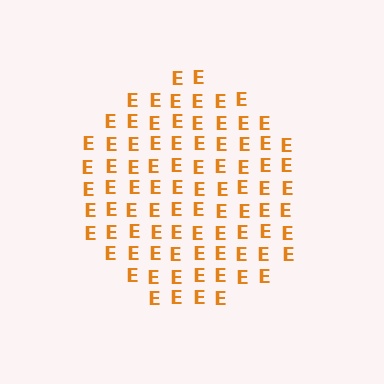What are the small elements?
The small elements are letter E's.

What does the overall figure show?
The overall figure shows a circle.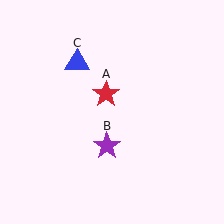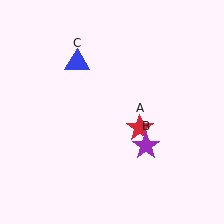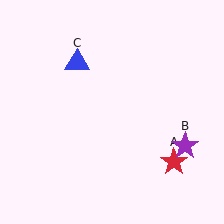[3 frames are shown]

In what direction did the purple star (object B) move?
The purple star (object B) moved right.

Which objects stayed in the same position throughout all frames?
Blue triangle (object C) remained stationary.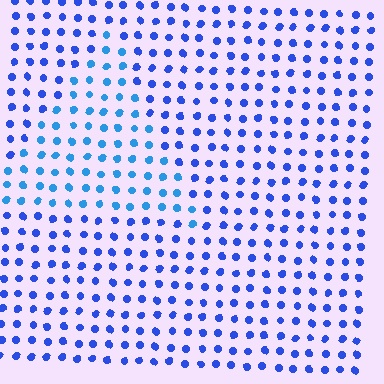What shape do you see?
I see a triangle.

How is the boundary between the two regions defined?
The boundary is defined purely by a slight shift in hue (about 24 degrees). Spacing, size, and orientation are identical on both sides.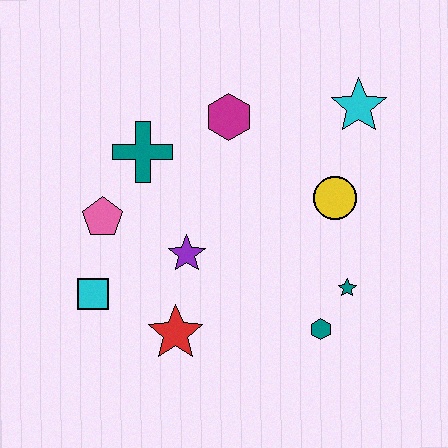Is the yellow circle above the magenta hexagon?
No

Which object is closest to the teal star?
The teal hexagon is closest to the teal star.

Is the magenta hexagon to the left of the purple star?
No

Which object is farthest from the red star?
The cyan star is farthest from the red star.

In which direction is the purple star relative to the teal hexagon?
The purple star is to the left of the teal hexagon.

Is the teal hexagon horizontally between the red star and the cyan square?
No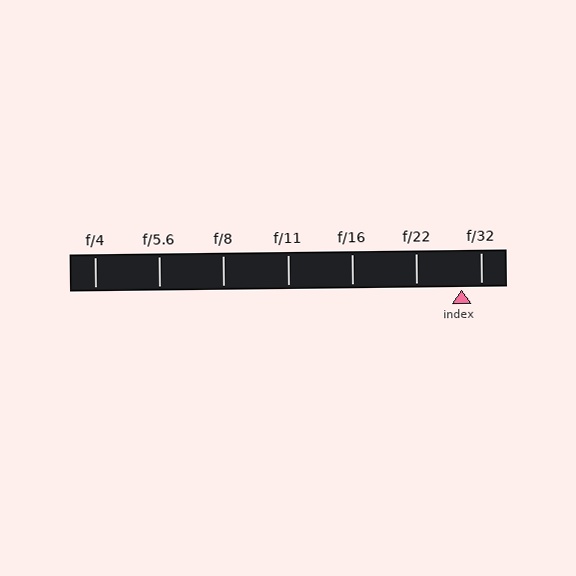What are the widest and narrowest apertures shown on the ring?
The widest aperture shown is f/4 and the narrowest is f/32.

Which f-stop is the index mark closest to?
The index mark is closest to f/32.